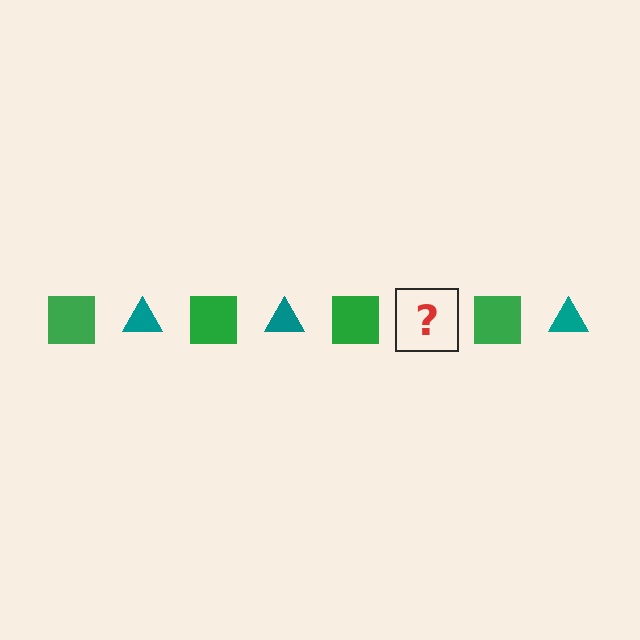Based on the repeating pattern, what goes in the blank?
The blank should be a teal triangle.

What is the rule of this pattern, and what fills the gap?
The rule is that the pattern alternates between green square and teal triangle. The gap should be filled with a teal triangle.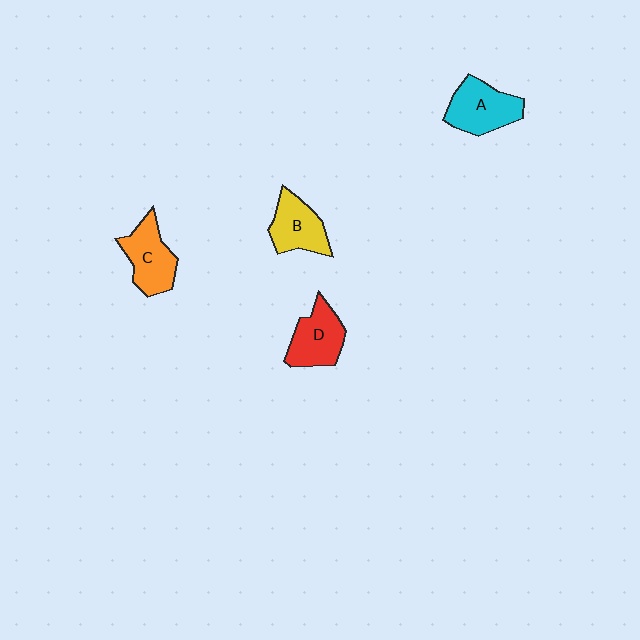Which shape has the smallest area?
Shape B (yellow).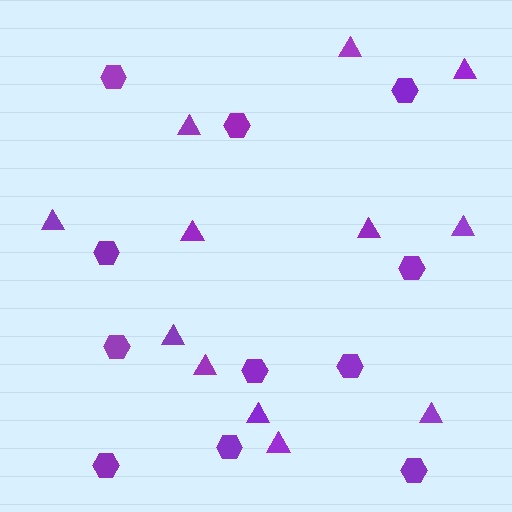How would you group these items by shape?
There are 2 groups: one group of hexagons (11) and one group of triangles (12).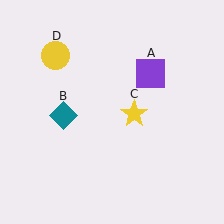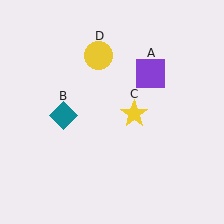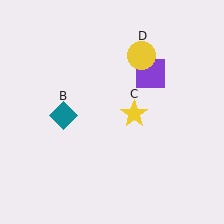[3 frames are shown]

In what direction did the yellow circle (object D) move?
The yellow circle (object D) moved right.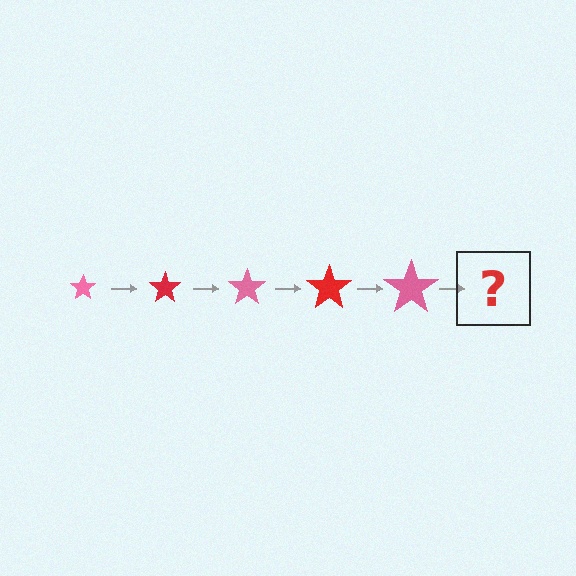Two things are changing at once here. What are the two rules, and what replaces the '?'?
The two rules are that the star grows larger each step and the color cycles through pink and red. The '?' should be a red star, larger than the previous one.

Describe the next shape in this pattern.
It should be a red star, larger than the previous one.